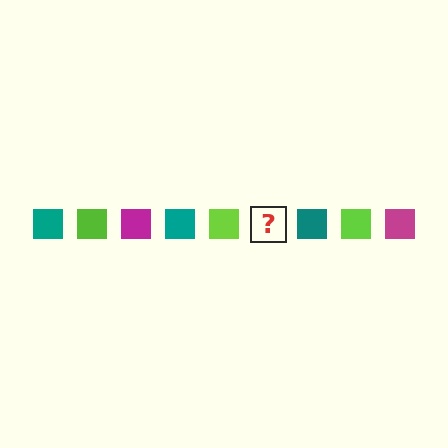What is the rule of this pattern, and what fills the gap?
The rule is that the pattern cycles through teal, lime, magenta squares. The gap should be filled with a magenta square.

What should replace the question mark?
The question mark should be replaced with a magenta square.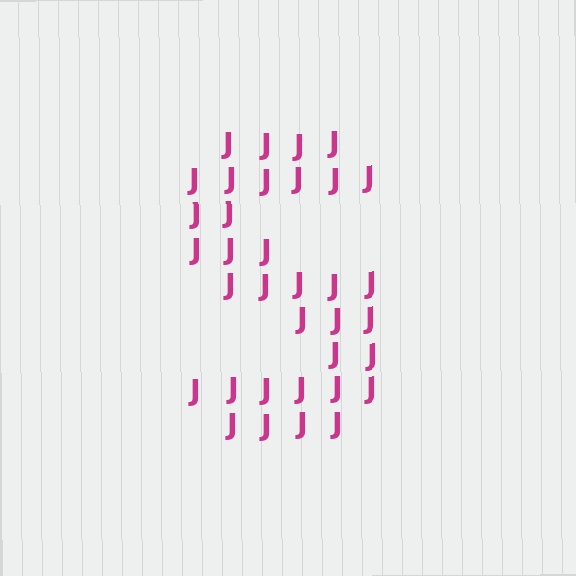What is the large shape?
The large shape is the letter S.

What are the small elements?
The small elements are letter J's.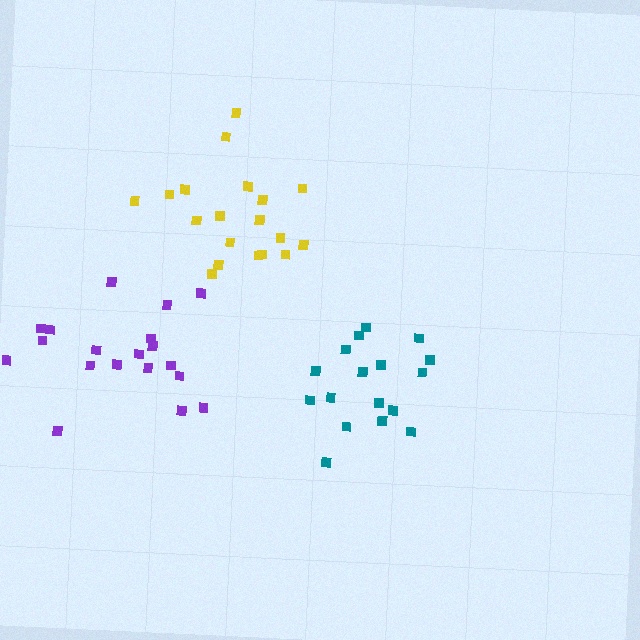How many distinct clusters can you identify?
There are 3 distinct clusters.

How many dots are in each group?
Group 1: 17 dots, Group 2: 19 dots, Group 3: 19 dots (55 total).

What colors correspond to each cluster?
The clusters are colored: teal, yellow, purple.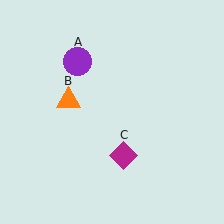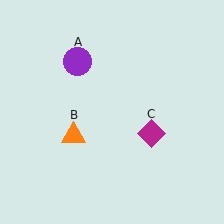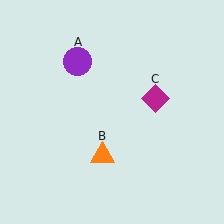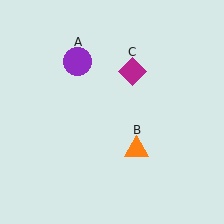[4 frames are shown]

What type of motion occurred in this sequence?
The orange triangle (object B), magenta diamond (object C) rotated counterclockwise around the center of the scene.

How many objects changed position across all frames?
2 objects changed position: orange triangle (object B), magenta diamond (object C).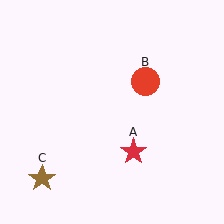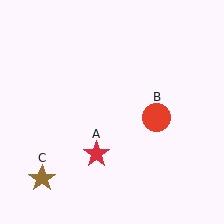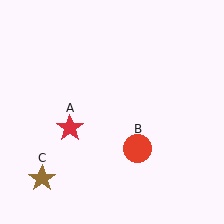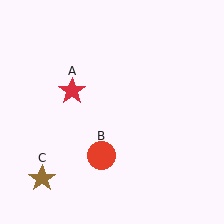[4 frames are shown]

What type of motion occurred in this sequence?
The red star (object A), red circle (object B) rotated clockwise around the center of the scene.